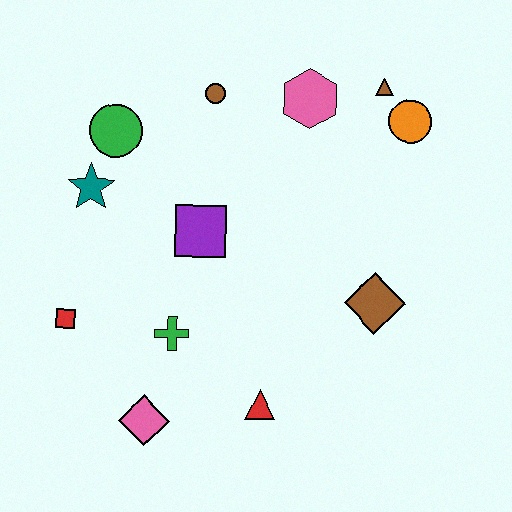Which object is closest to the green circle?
The teal star is closest to the green circle.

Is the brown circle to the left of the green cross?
No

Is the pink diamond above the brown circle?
No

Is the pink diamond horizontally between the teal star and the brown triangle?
Yes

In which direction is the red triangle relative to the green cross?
The red triangle is to the right of the green cross.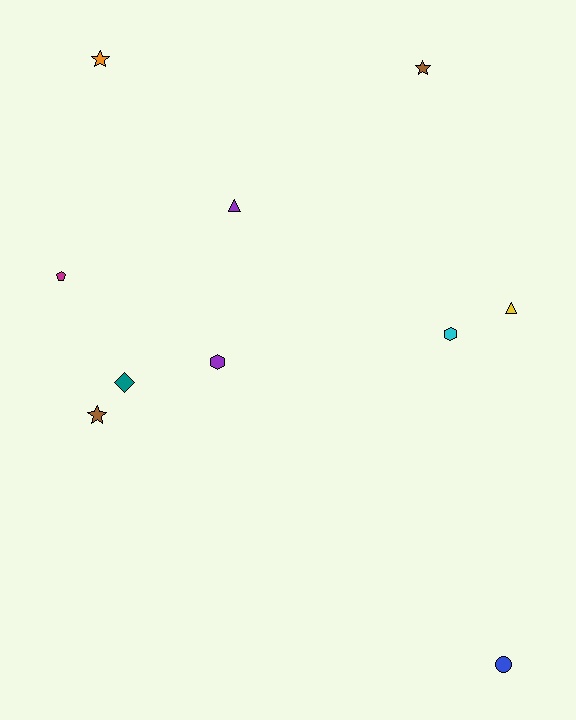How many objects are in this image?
There are 10 objects.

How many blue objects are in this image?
There is 1 blue object.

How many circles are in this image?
There is 1 circle.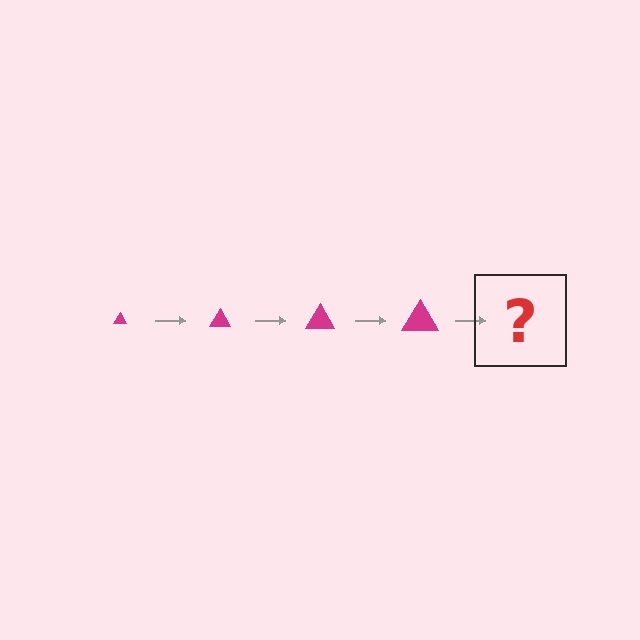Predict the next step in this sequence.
The next step is a magenta triangle, larger than the previous one.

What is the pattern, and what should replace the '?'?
The pattern is that the triangle gets progressively larger each step. The '?' should be a magenta triangle, larger than the previous one.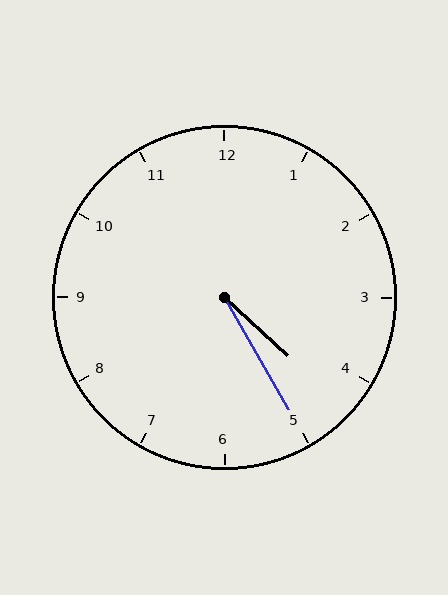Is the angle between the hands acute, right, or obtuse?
It is acute.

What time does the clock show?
4:25.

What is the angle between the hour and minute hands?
Approximately 18 degrees.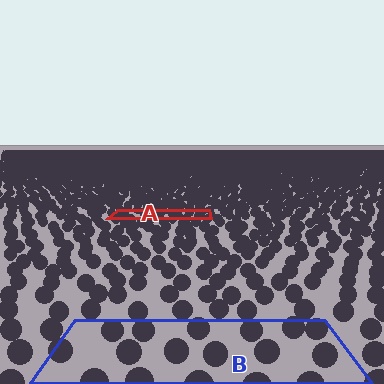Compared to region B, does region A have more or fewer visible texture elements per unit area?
Region A has more texture elements per unit area — they are packed more densely because it is farther away.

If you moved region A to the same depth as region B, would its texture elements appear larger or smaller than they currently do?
They would appear larger. At a closer depth, the same texture elements are projected at a bigger on-screen size.